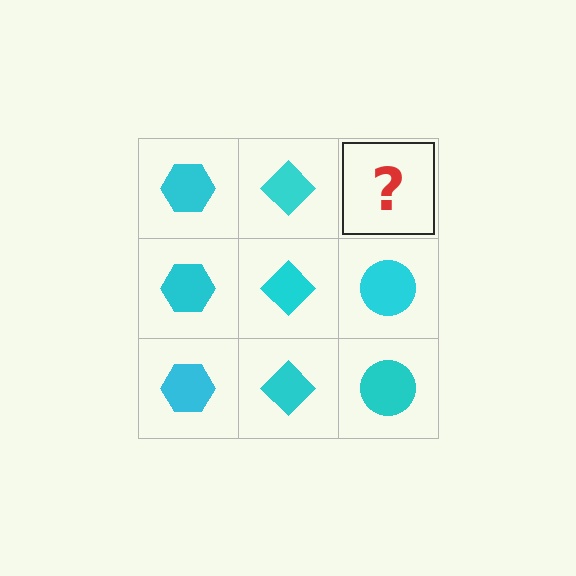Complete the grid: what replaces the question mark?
The question mark should be replaced with a cyan circle.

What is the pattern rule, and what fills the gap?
The rule is that each column has a consistent shape. The gap should be filled with a cyan circle.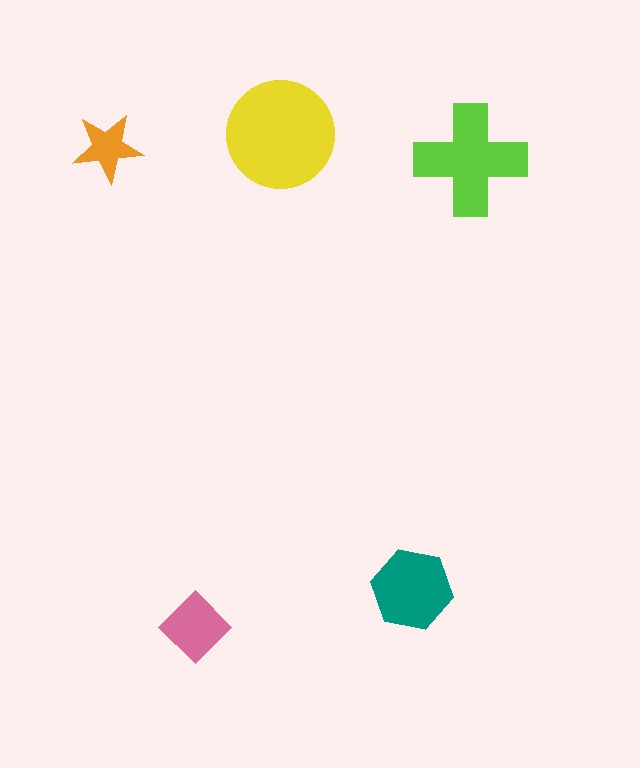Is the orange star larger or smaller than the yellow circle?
Smaller.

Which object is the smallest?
The orange star.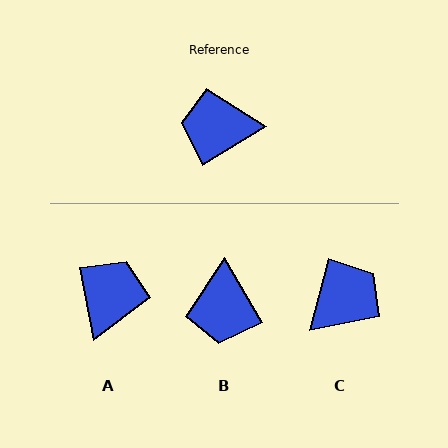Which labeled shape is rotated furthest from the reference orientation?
C, about 136 degrees away.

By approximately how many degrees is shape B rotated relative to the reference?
Approximately 88 degrees counter-clockwise.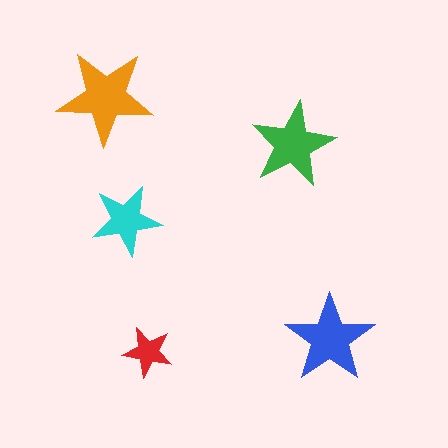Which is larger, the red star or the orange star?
The orange one.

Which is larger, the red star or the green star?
The green one.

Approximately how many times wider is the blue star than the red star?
About 2 times wider.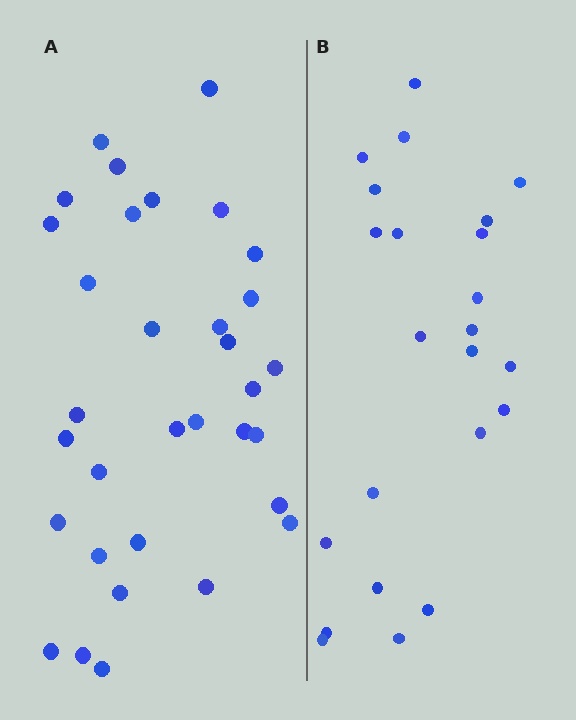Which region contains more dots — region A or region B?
Region A (the left region) has more dots.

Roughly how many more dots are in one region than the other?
Region A has roughly 10 or so more dots than region B.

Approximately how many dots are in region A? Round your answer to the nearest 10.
About 30 dots. (The exact count is 33, which rounds to 30.)